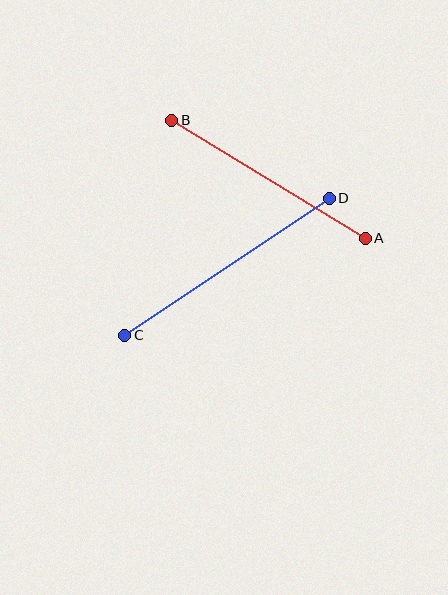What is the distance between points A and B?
The distance is approximately 227 pixels.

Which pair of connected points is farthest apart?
Points C and D are farthest apart.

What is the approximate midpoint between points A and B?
The midpoint is at approximately (268, 180) pixels.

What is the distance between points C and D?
The distance is approximately 246 pixels.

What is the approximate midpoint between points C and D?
The midpoint is at approximately (227, 267) pixels.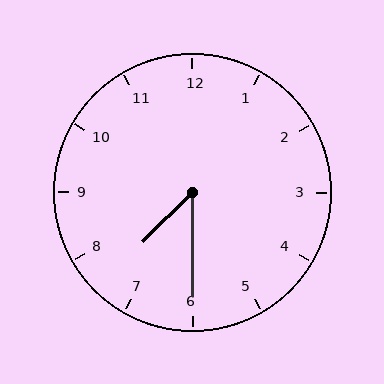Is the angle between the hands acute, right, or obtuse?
It is acute.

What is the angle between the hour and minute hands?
Approximately 45 degrees.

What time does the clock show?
7:30.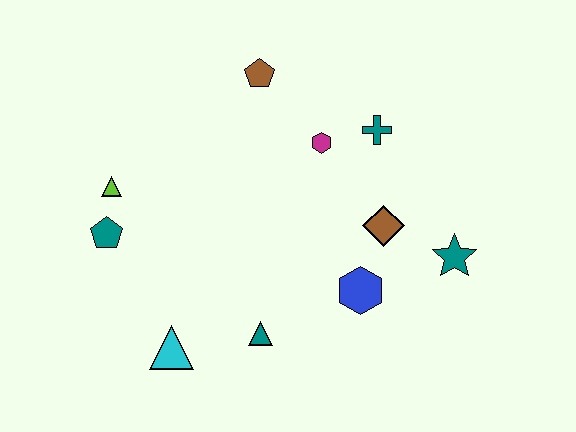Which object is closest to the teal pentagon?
The lime triangle is closest to the teal pentagon.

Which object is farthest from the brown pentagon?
The cyan triangle is farthest from the brown pentagon.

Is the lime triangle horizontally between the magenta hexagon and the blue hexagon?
No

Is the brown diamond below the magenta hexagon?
Yes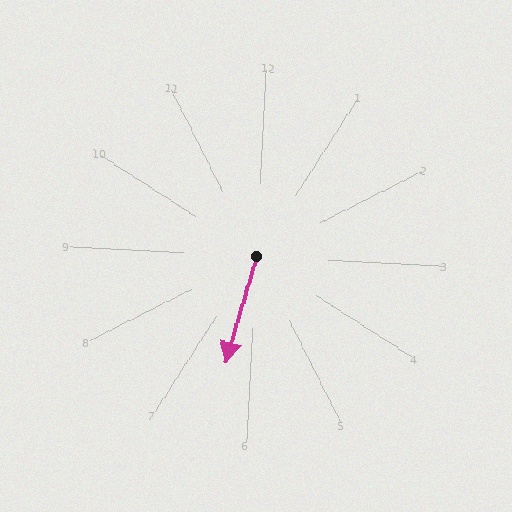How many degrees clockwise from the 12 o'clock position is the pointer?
Approximately 193 degrees.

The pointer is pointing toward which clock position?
Roughly 6 o'clock.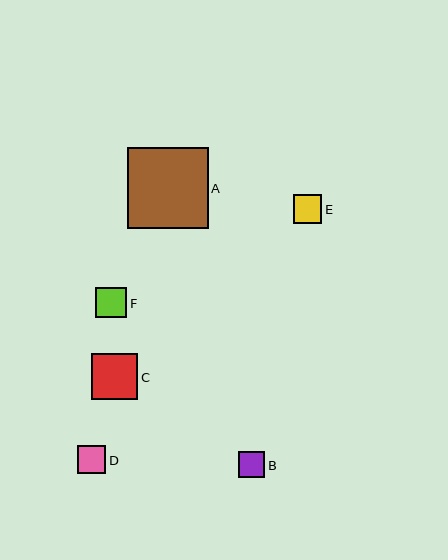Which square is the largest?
Square A is the largest with a size of approximately 81 pixels.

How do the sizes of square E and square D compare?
Square E and square D are approximately the same size.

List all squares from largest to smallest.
From largest to smallest: A, C, F, E, D, B.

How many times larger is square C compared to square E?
Square C is approximately 1.6 times the size of square E.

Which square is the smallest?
Square B is the smallest with a size of approximately 27 pixels.